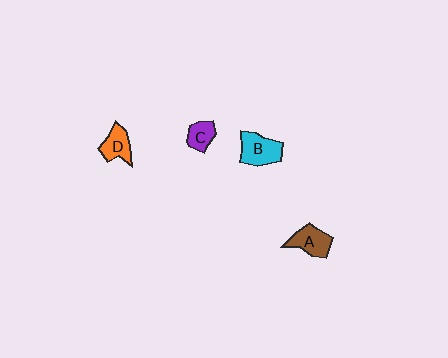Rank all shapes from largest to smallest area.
From largest to smallest: B (cyan), A (brown), D (orange), C (purple).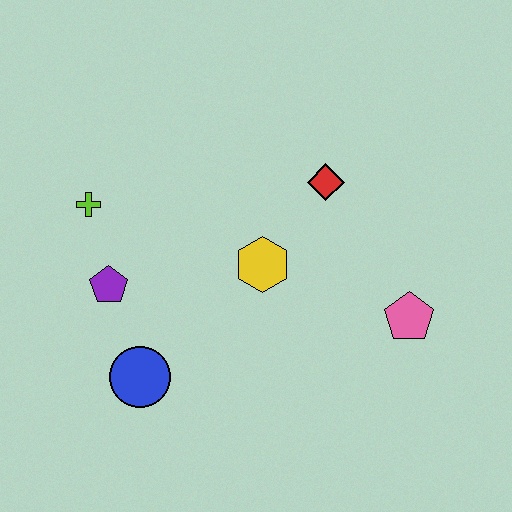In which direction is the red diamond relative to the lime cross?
The red diamond is to the right of the lime cross.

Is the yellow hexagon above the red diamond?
No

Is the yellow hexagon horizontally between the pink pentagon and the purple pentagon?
Yes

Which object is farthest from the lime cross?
The pink pentagon is farthest from the lime cross.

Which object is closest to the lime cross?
The purple pentagon is closest to the lime cross.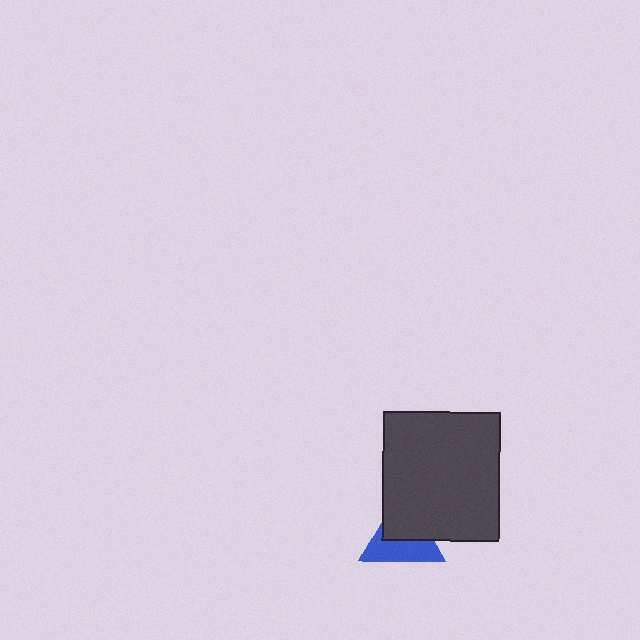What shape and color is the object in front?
The object in front is a dark gray rectangle.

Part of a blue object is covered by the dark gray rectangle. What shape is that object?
It is a triangle.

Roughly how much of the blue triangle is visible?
About half of it is visible (roughly 51%).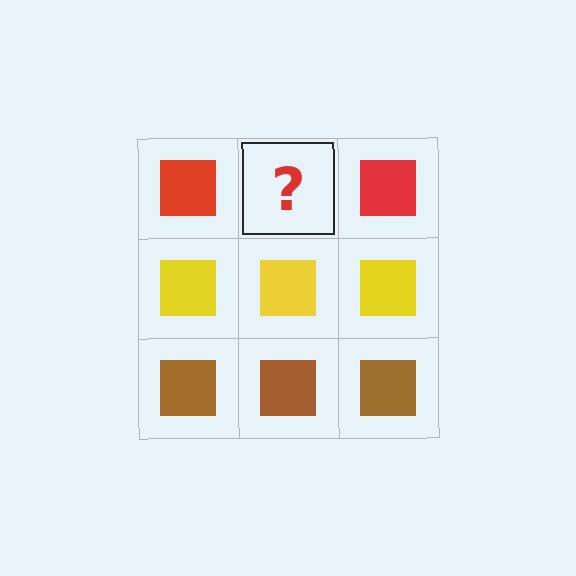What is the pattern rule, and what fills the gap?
The rule is that each row has a consistent color. The gap should be filled with a red square.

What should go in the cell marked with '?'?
The missing cell should contain a red square.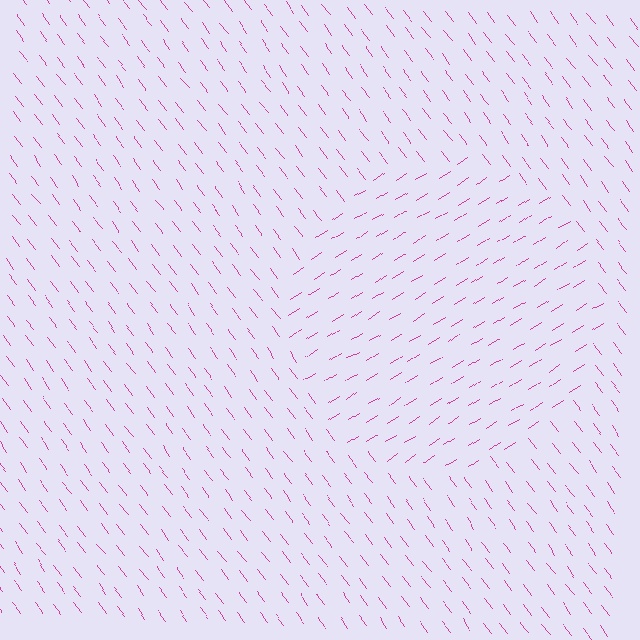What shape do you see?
I see a circle.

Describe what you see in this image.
The image is filled with small magenta line segments. A circle region in the image has lines oriented differently from the surrounding lines, creating a visible texture boundary.